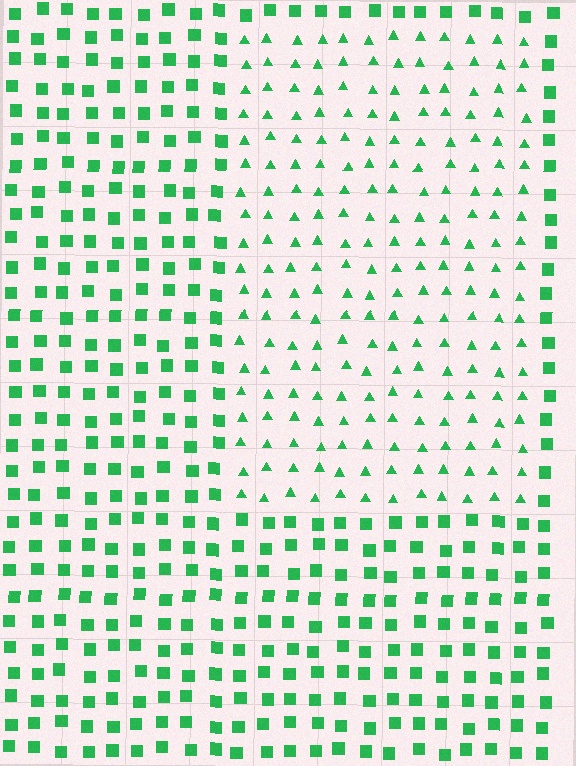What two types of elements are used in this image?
The image uses triangles inside the rectangle region and squares outside it.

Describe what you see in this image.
The image is filled with small green elements arranged in a uniform grid. A rectangle-shaped region contains triangles, while the surrounding area contains squares. The boundary is defined purely by the change in element shape.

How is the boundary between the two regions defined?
The boundary is defined by a change in element shape: triangles inside vs. squares outside. All elements share the same color and spacing.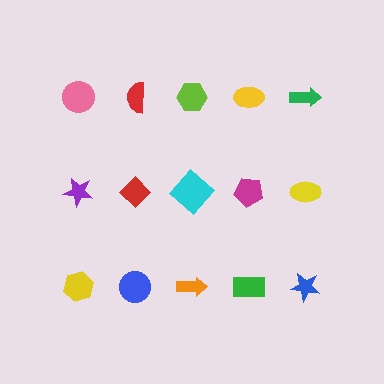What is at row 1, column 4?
A yellow ellipse.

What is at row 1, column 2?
A red semicircle.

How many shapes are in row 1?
5 shapes.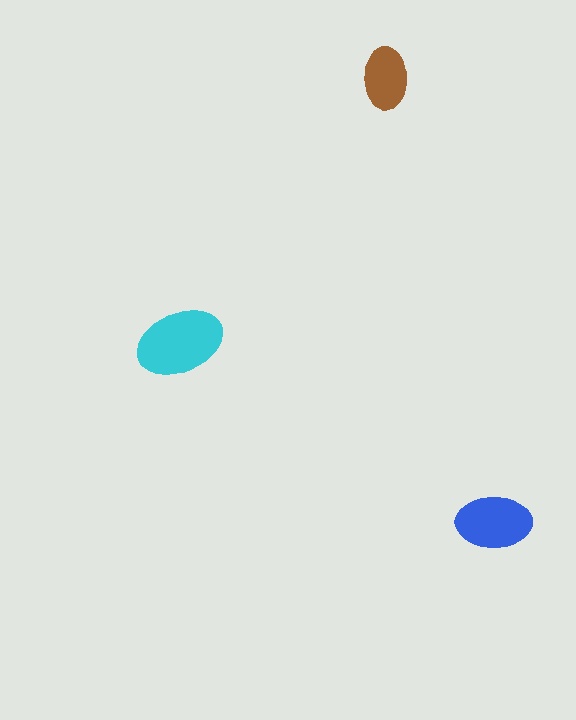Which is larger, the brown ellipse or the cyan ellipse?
The cyan one.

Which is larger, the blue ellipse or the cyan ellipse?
The cyan one.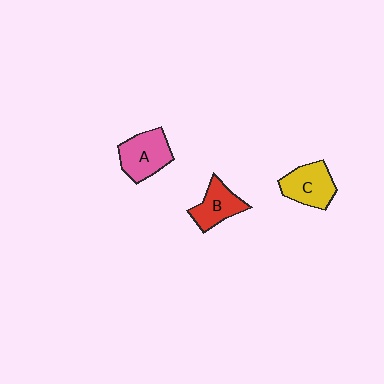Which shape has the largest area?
Shape A (pink).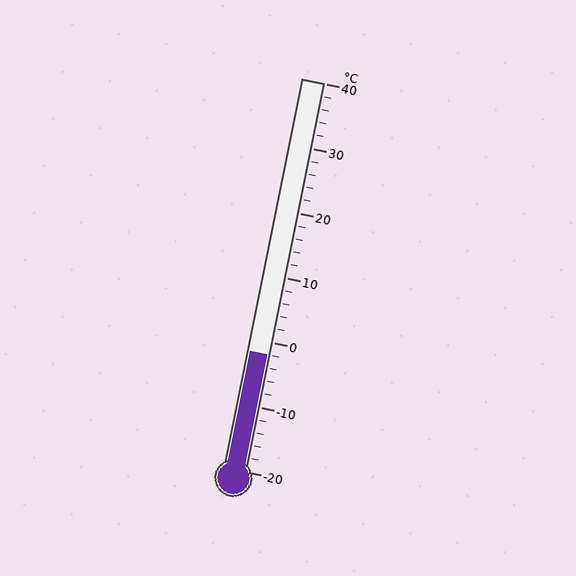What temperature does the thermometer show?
The thermometer shows approximately -2°C.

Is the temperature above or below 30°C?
The temperature is below 30°C.